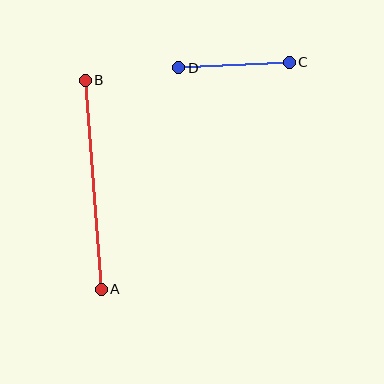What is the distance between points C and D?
The distance is approximately 110 pixels.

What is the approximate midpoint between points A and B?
The midpoint is at approximately (93, 185) pixels.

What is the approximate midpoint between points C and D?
The midpoint is at approximately (234, 65) pixels.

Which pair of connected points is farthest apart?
Points A and B are farthest apart.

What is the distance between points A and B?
The distance is approximately 210 pixels.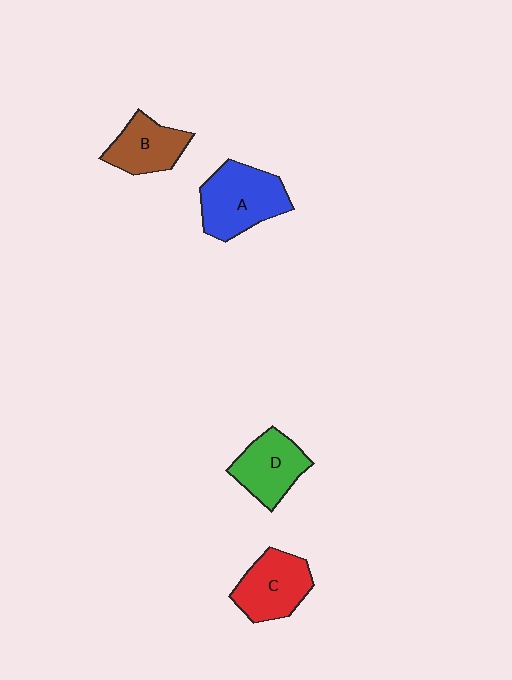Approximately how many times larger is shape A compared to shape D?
Approximately 1.3 times.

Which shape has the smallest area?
Shape B (brown).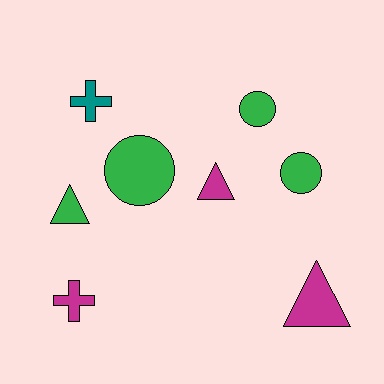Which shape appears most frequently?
Triangle, with 3 objects.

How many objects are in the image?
There are 8 objects.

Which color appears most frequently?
Green, with 4 objects.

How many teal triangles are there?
There are no teal triangles.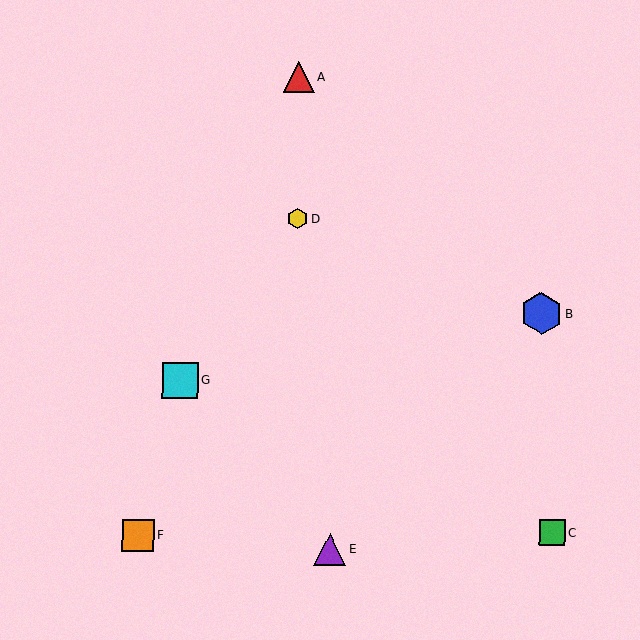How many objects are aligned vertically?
2 objects (A, D) are aligned vertically.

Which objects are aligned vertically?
Objects A, D are aligned vertically.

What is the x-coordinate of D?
Object D is at x≈298.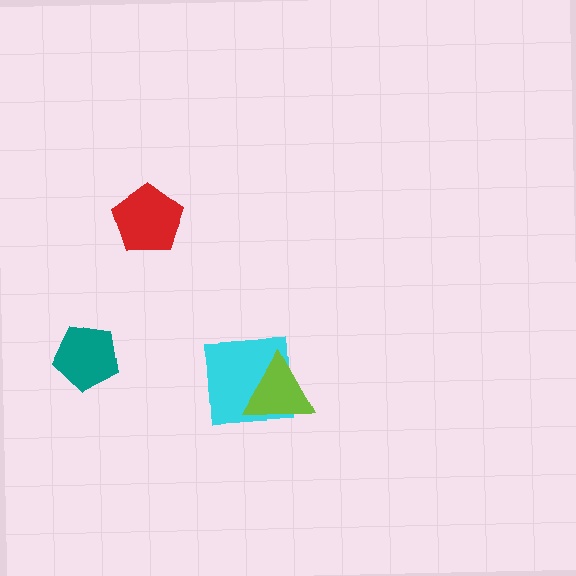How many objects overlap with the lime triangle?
1 object overlaps with the lime triangle.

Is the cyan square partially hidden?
Yes, it is partially covered by another shape.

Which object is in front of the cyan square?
The lime triangle is in front of the cyan square.